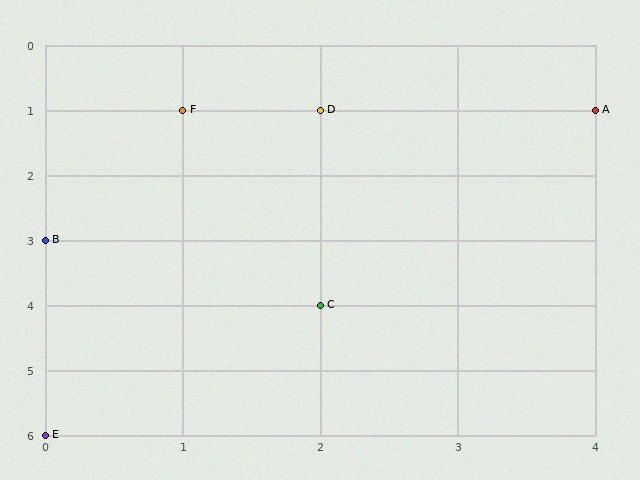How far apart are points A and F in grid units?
Points A and F are 3 columns apart.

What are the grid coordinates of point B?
Point B is at grid coordinates (0, 3).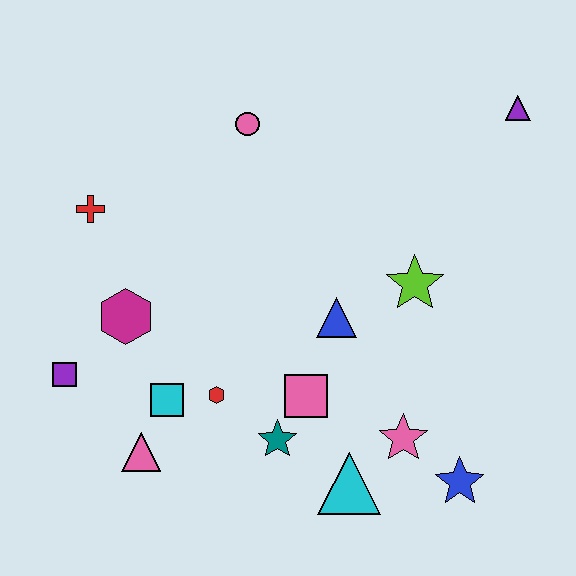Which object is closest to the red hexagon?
The cyan square is closest to the red hexagon.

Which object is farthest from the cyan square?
The purple triangle is farthest from the cyan square.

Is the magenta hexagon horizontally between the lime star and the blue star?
No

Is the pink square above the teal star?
Yes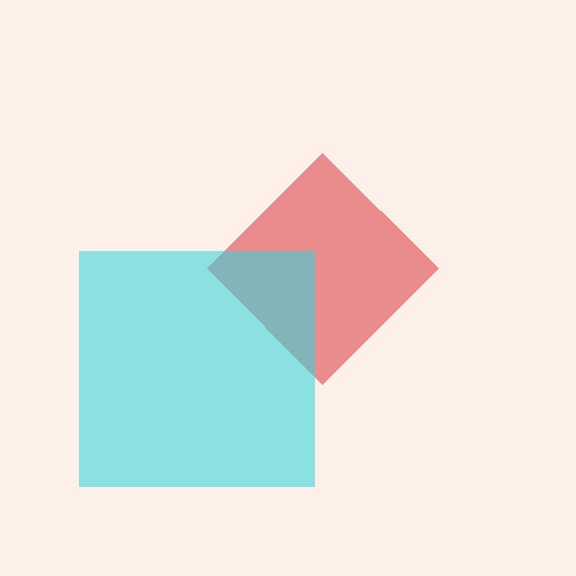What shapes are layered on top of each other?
The layered shapes are: a red diamond, a cyan square.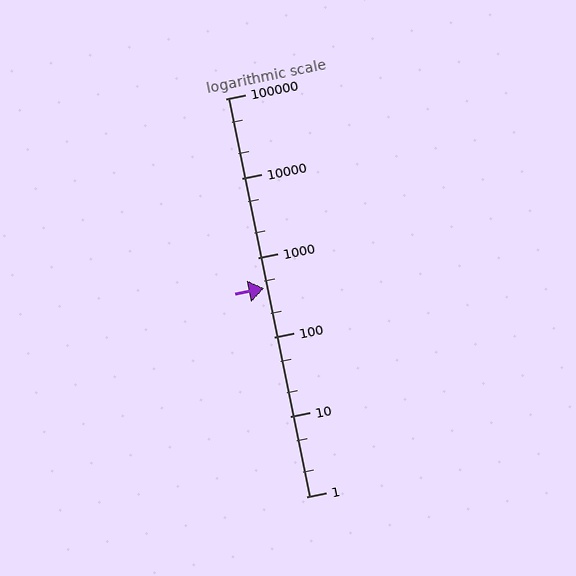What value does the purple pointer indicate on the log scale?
The pointer indicates approximately 410.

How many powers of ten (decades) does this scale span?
The scale spans 5 decades, from 1 to 100000.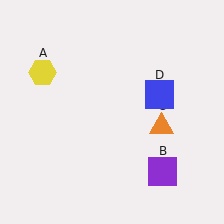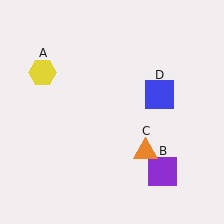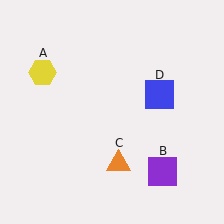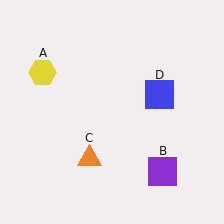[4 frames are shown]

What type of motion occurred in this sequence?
The orange triangle (object C) rotated clockwise around the center of the scene.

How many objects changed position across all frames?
1 object changed position: orange triangle (object C).